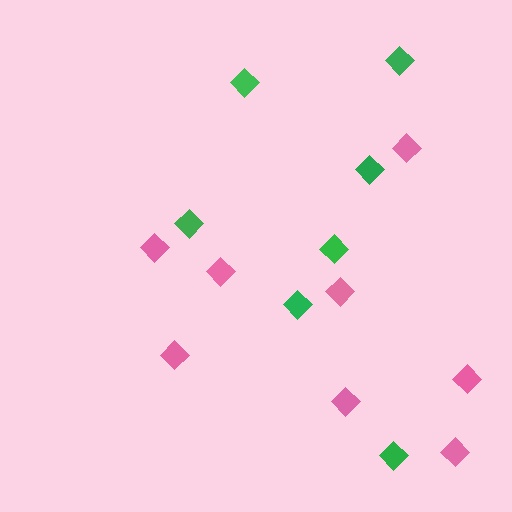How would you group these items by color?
There are 2 groups: one group of pink diamonds (8) and one group of green diamonds (7).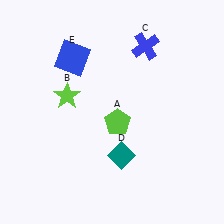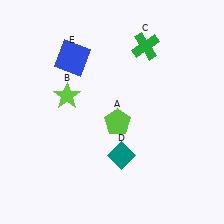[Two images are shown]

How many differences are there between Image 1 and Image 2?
There is 1 difference between the two images.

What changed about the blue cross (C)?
In Image 1, C is blue. In Image 2, it changed to green.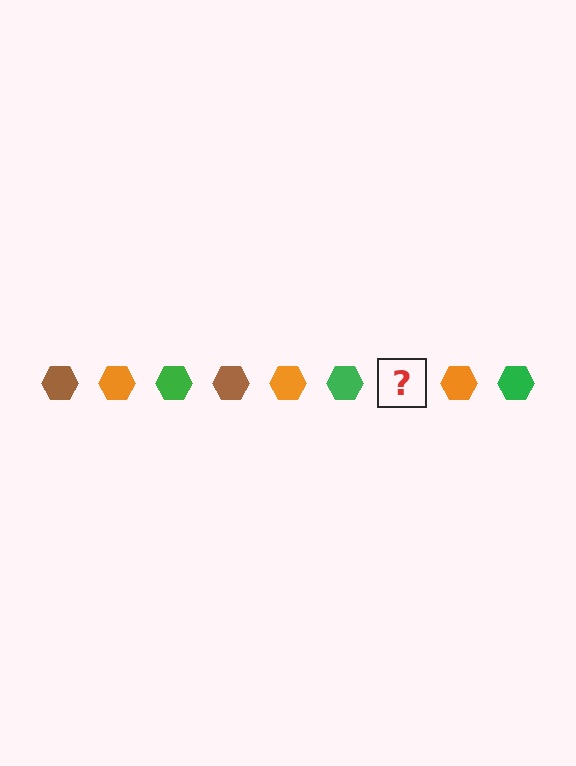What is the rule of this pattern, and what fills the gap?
The rule is that the pattern cycles through brown, orange, green hexagons. The gap should be filled with a brown hexagon.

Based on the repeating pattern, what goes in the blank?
The blank should be a brown hexagon.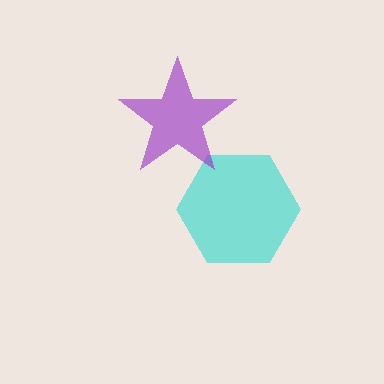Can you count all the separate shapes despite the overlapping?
Yes, there are 2 separate shapes.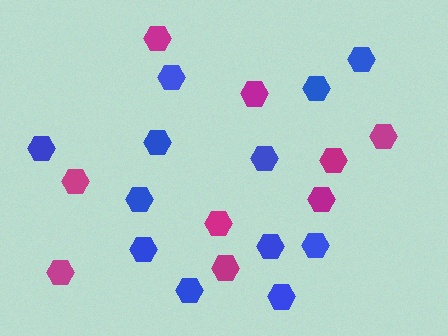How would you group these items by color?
There are 2 groups: one group of magenta hexagons (9) and one group of blue hexagons (12).